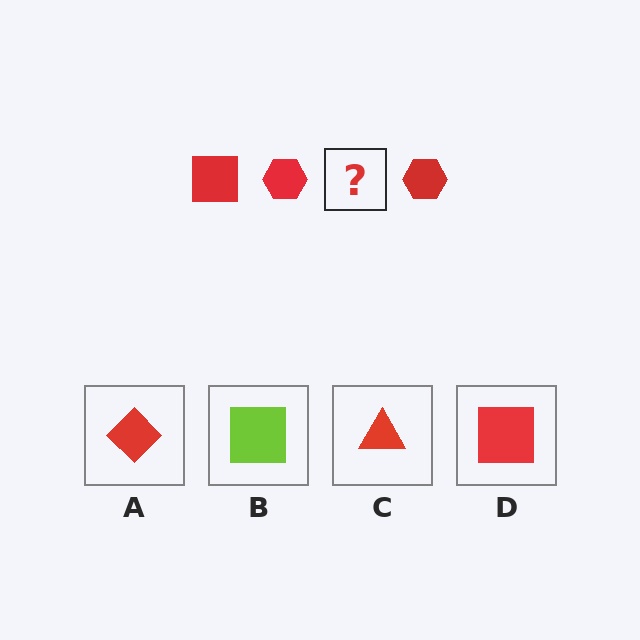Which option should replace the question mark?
Option D.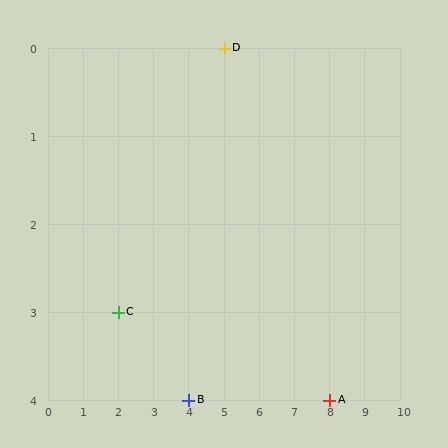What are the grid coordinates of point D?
Point D is at grid coordinates (5, 0).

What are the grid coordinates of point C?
Point C is at grid coordinates (2, 3).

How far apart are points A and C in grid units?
Points A and C are 6 columns and 1 row apart (about 6.1 grid units diagonally).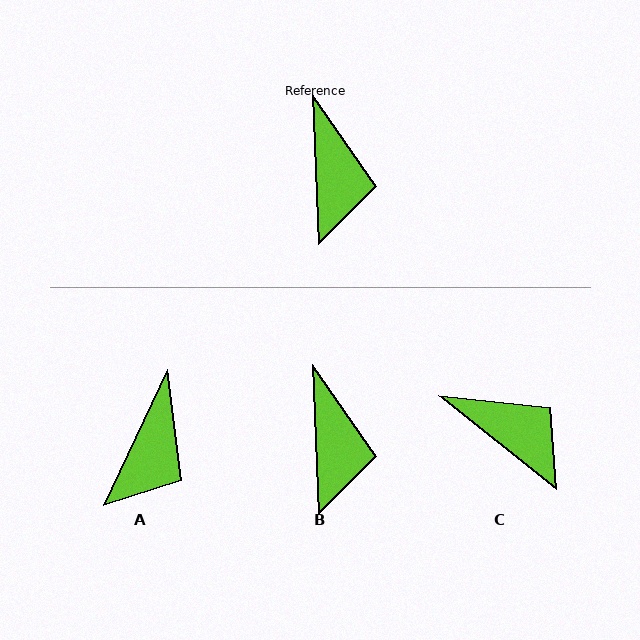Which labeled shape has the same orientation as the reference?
B.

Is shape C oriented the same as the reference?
No, it is off by about 49 degrees.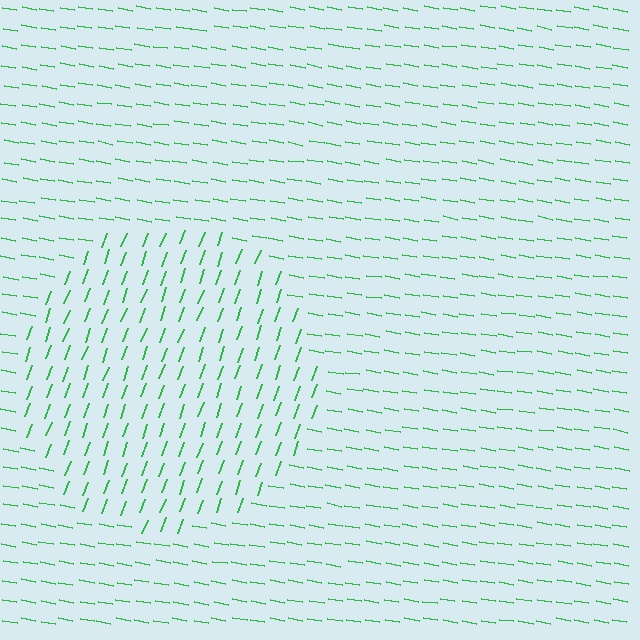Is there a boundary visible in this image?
Yes, there is a texture boundary formed by a change in line orientation.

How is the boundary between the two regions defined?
The boundary is defined purely by a change in line orientation (approximately 80 degrees difference). All lines are the same color and thickness.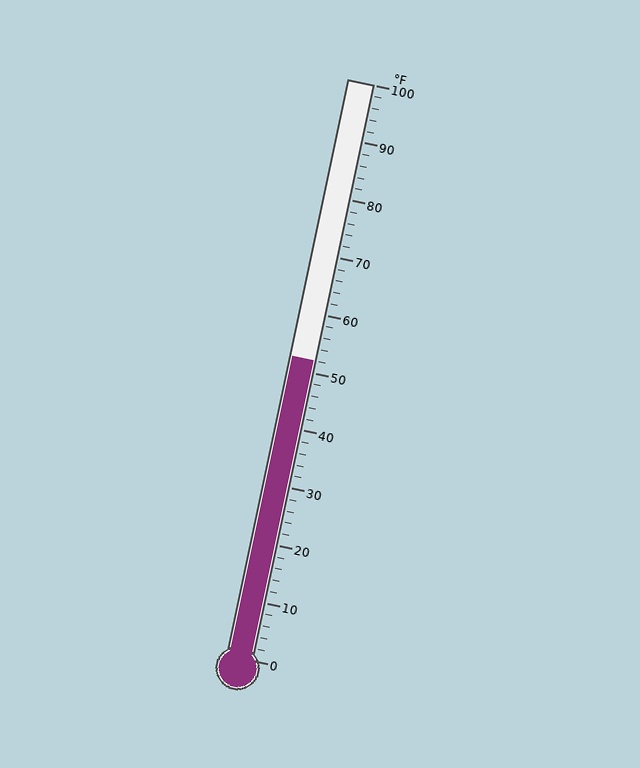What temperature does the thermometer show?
The thermometer shows approximately 52°F.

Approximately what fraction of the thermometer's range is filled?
The thermometer is filled to approximately 50% of its range.